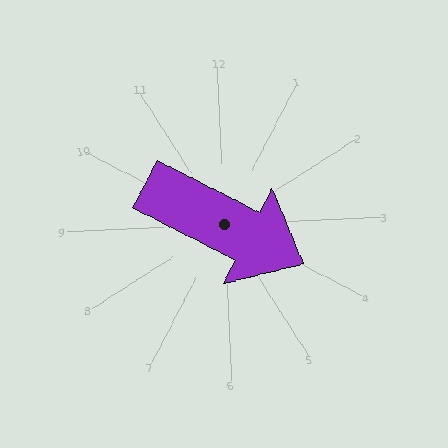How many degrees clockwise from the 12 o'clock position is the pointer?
Approximately 120 degrees.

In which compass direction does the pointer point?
Southeast.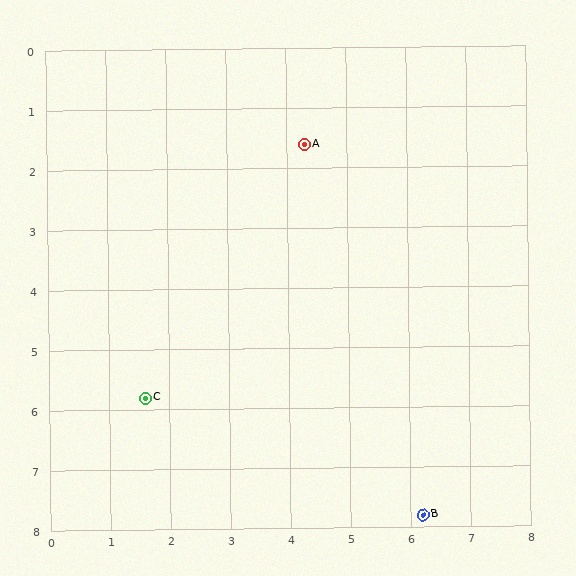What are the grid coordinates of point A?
Point A is at approximately (4.3, 1.6).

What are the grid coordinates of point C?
Point C is at approximately (1.6, 5.8).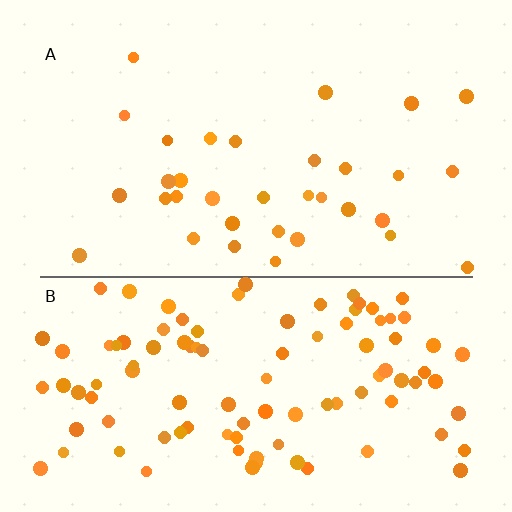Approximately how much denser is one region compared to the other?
Approximately 3.1× — region B over region A.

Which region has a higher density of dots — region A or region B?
B (the bottom).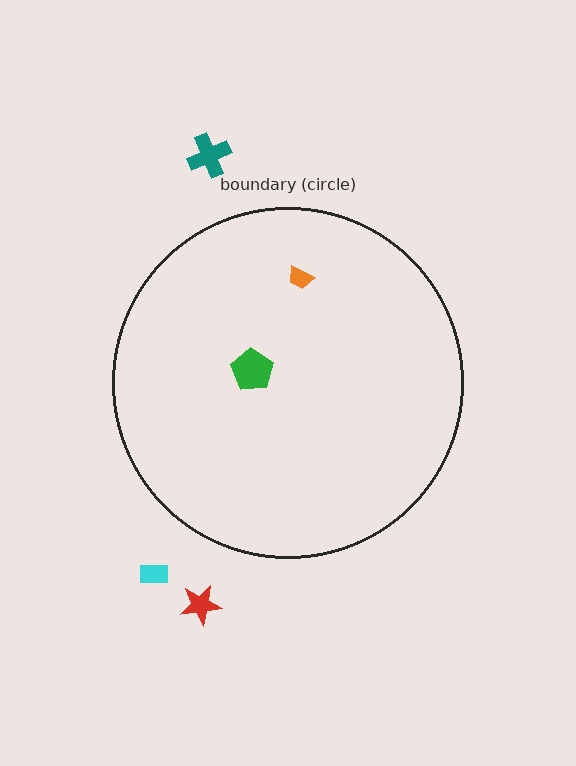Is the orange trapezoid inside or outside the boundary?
Inside.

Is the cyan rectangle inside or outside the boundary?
Outside.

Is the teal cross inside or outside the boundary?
Outside.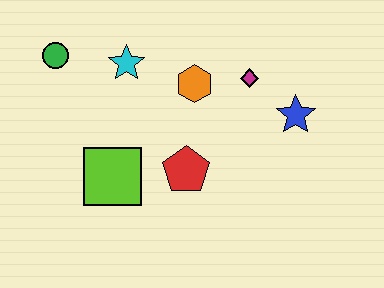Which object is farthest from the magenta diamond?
The green circle is farthest from the magenta diamond.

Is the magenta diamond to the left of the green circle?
No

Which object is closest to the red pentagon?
The lime square is closest to the red pentagon.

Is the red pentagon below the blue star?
Yes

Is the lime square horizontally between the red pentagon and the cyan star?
No